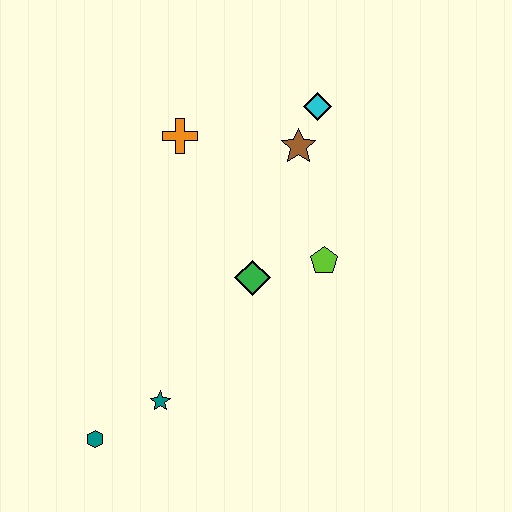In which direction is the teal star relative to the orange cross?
The teal star is below the orange cross.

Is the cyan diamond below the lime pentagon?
No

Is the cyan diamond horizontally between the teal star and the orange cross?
No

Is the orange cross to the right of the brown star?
No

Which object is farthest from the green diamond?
The teal hexagon is farthest from the green diamond.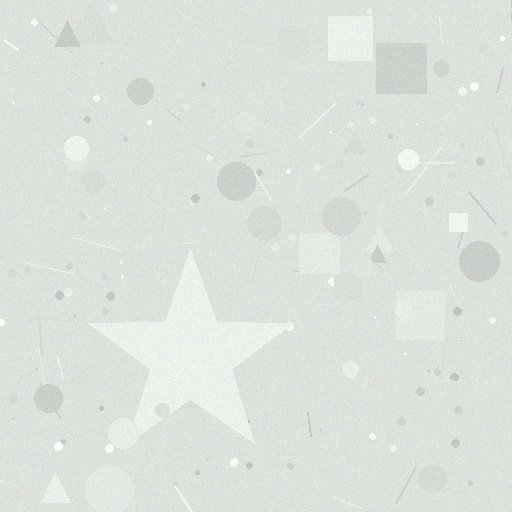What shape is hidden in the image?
A star is hidden in the image.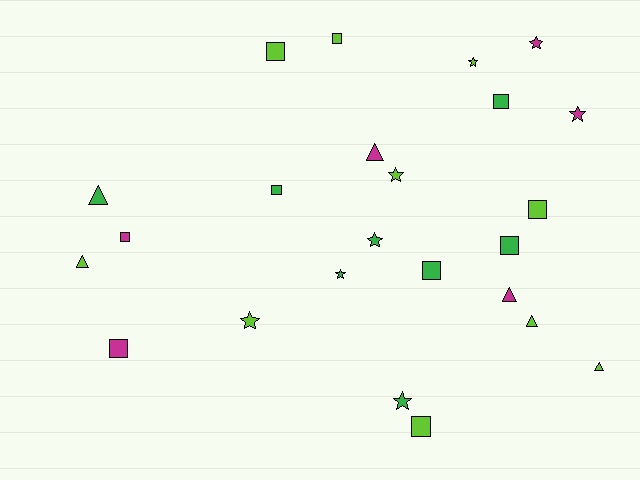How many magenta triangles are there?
There are 2 magenta triangles.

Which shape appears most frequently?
Square, with 10 objects.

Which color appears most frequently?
Lime, with 10 objects.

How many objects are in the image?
There are 24 objects.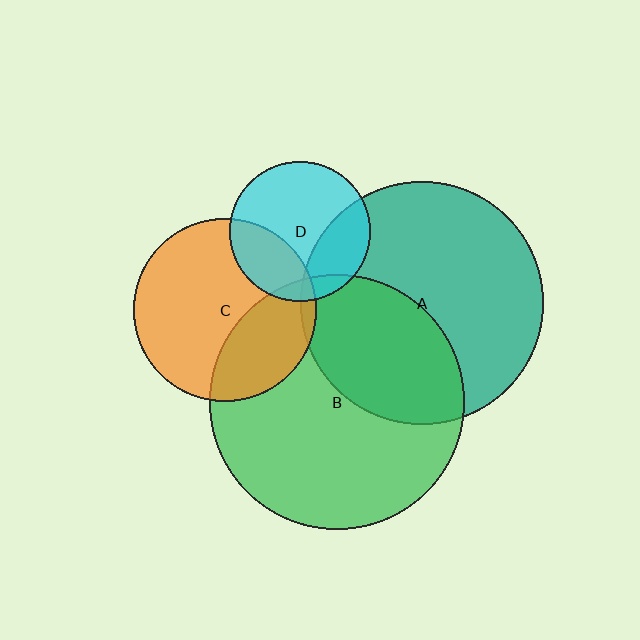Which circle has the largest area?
Circle B (green).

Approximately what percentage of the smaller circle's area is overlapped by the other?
Approximately 30%.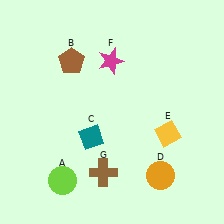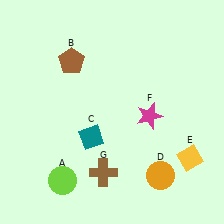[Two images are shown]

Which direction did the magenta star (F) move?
The magenta star (F) moved down.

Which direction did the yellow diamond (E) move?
The yellow diamond (E) moved down.